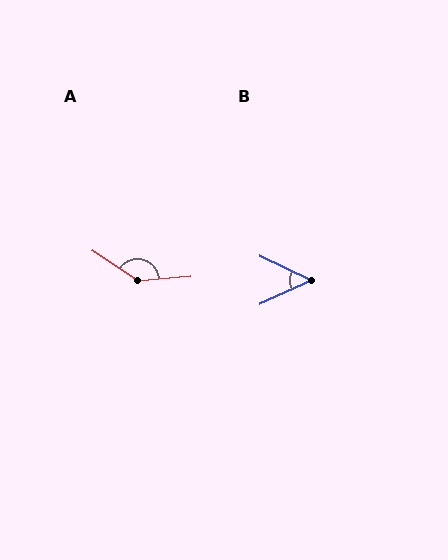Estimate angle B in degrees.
Approximately 50 degrees.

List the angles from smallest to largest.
B (50°), A (141°).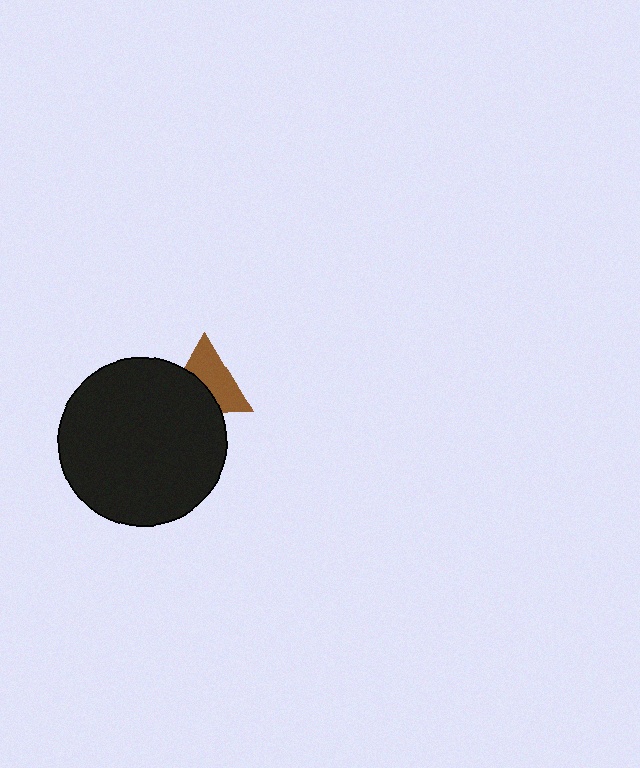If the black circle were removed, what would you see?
You would see the complete brown triangle.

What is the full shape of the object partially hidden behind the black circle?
The partially hidden object is a brown triangle.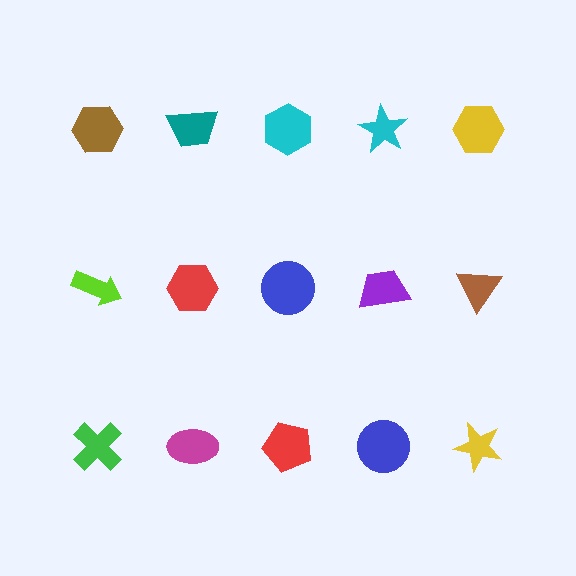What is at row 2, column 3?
A blue circle.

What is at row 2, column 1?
A lime arrow.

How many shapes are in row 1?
5 shapes.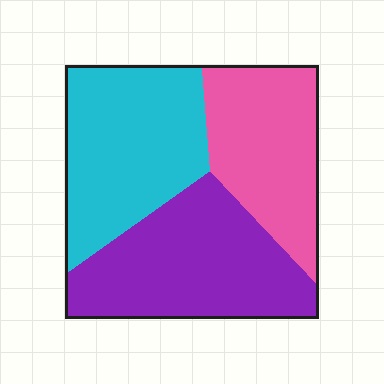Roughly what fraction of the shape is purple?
Purple takes up about three eighths (3/8) of the shape.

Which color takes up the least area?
Pink, at roughly 30%.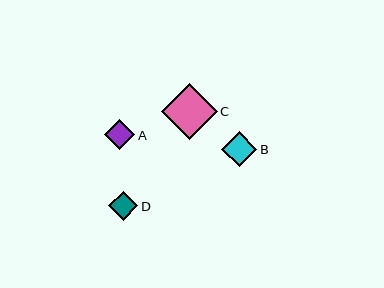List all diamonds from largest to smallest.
From largest to smallest: C, B, A, D.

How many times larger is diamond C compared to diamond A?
Diamond C is approximately 1.9 times the size of diamond A.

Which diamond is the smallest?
Diamond D is the smallest with a size of approximately 29 pixels.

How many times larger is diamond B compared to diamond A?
Diamond B is approximately 1.2 times the size of diamond A.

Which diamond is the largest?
Diamond C is the largest with a size of approximately 56 pixels.